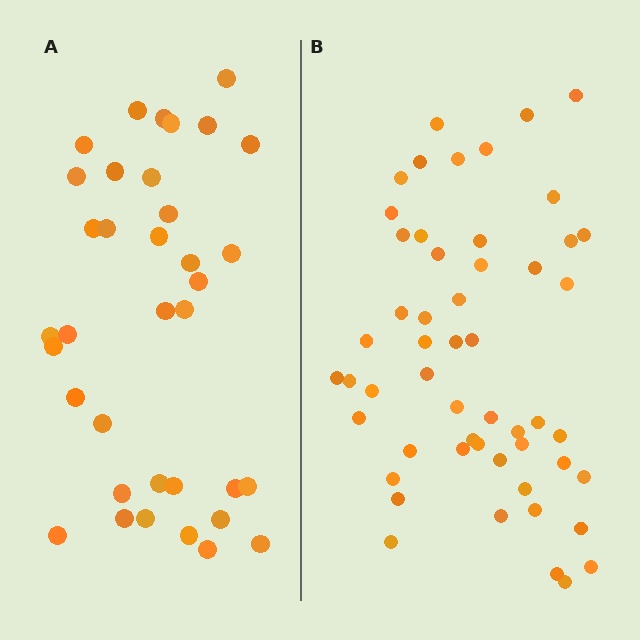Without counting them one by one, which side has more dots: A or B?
Region B (the right region) has more dots.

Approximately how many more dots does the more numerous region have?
Region B has approximately 15 more dots than region A.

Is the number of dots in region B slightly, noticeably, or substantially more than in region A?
Region B has substantially more. The ratio is roughly 1.5 to 1.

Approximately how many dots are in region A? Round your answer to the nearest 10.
About 40 dots. (The exact count is 36, which rounds to 40.)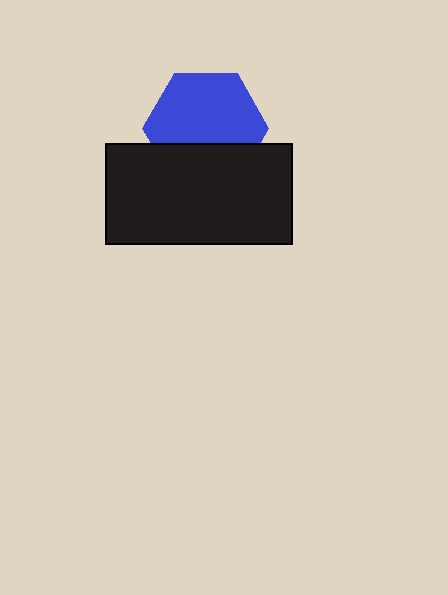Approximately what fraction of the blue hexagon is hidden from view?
Roughly 33% of the blue hexagon is hidden behind the black rectangle.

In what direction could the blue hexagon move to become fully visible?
The blue hexagon could move up. That would shift it out from behind the black rectangle entirely.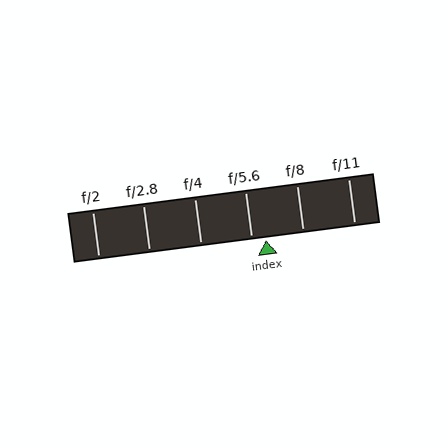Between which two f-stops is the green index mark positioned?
The index mark is between f/5.6 and f/8.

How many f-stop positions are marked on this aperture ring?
There are 6 f-stop positions marked.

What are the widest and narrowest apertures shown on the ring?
The widest aperture shown is f/2 and the narrowest is f/11.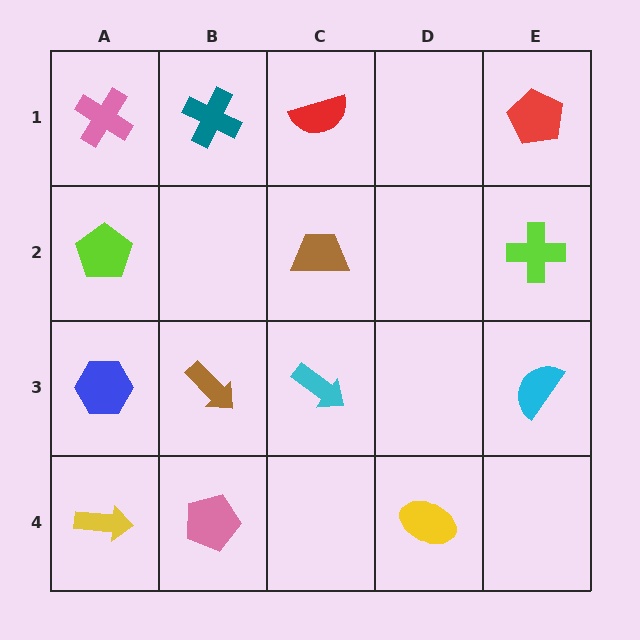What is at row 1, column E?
A red pentagon.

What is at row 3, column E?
A cyan semicircle.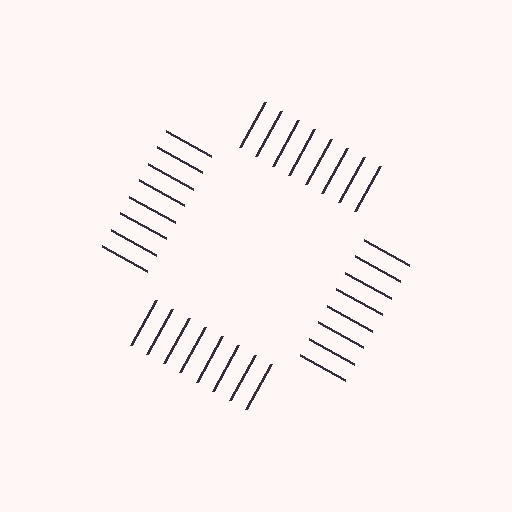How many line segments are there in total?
32 — 8 along each of the 4 edges.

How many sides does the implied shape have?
4 sides — the line-ends trace a square.